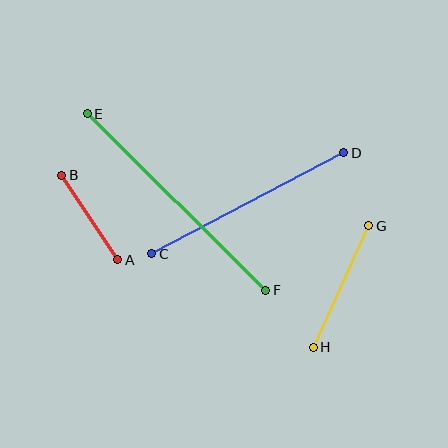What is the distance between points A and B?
The distance is approximately 101 pixels.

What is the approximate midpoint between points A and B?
The midpoint is at approximately (90, 218) pixels.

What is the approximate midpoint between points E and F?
The midpoint is at approximately (177, 202) pixels.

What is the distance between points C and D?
The distance is approximately 217 pixels.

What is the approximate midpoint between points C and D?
The midpoint is at approximately (248, 203) pixels.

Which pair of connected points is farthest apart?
Points E and F are farthest apart.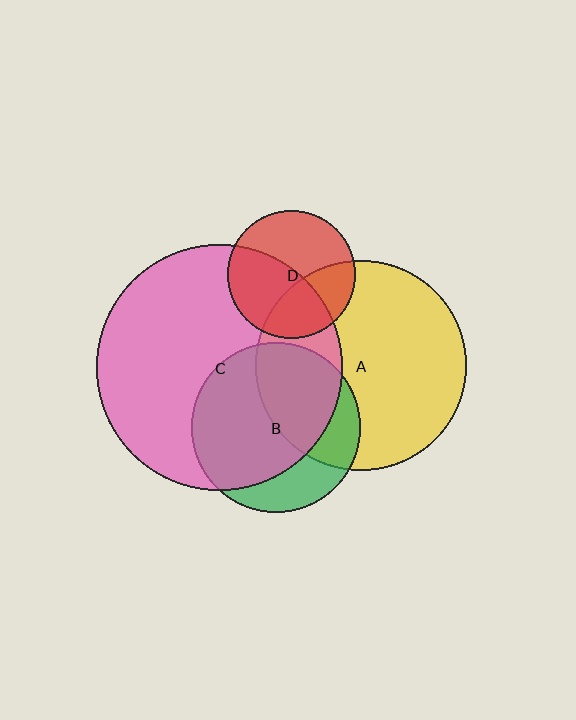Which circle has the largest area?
Circle C (pink).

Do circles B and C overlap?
Yes.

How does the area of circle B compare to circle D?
Approximately 1.8 times.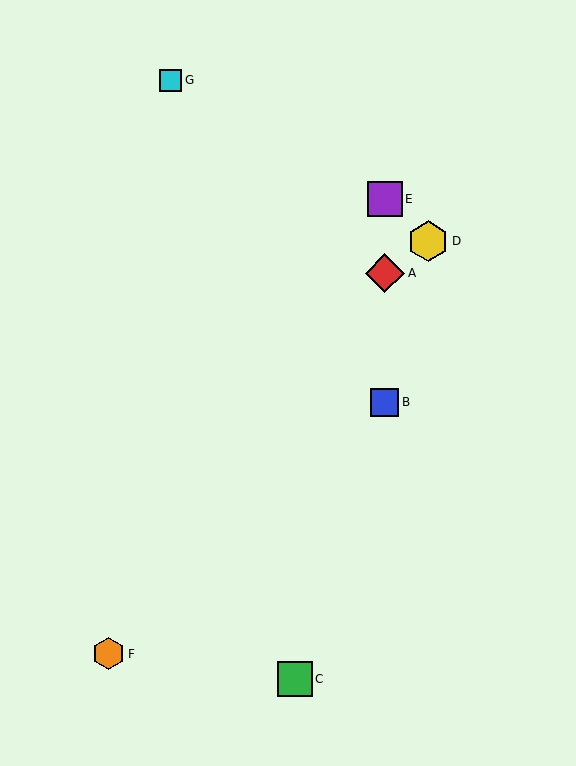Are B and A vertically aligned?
Yes, both are at x≈385.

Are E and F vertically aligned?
No, E is at x≈385 and F is at x≈109.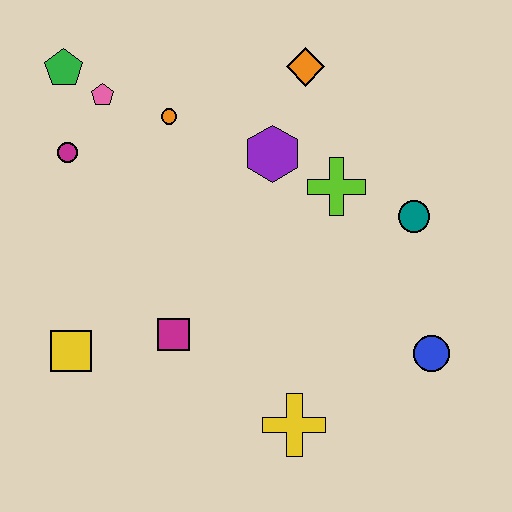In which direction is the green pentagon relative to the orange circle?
The green pentagon is to the left of the orange circle.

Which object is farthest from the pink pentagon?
The blue circle is farthest from the pink pentagon.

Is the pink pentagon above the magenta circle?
Yes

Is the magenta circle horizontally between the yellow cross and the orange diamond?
No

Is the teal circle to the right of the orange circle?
Yes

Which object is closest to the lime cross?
The purple hexagon is closest to the lime cross.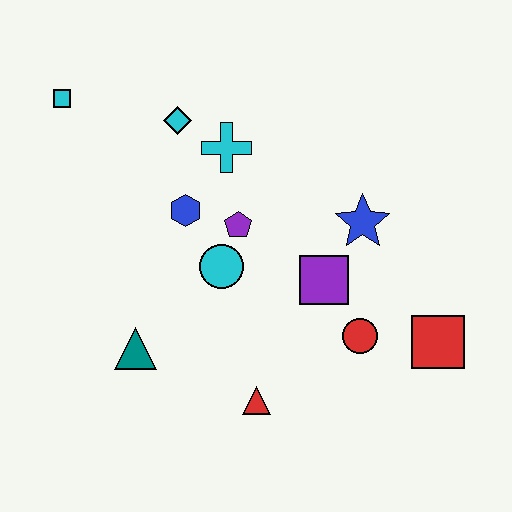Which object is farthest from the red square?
The cyan square is farthest from the red square.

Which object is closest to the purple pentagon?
The cyan circle is closest to the purple pentagon.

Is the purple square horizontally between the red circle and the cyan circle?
Yes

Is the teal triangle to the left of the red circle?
Yes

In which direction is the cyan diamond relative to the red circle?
The cyan diamond is above the red circle.